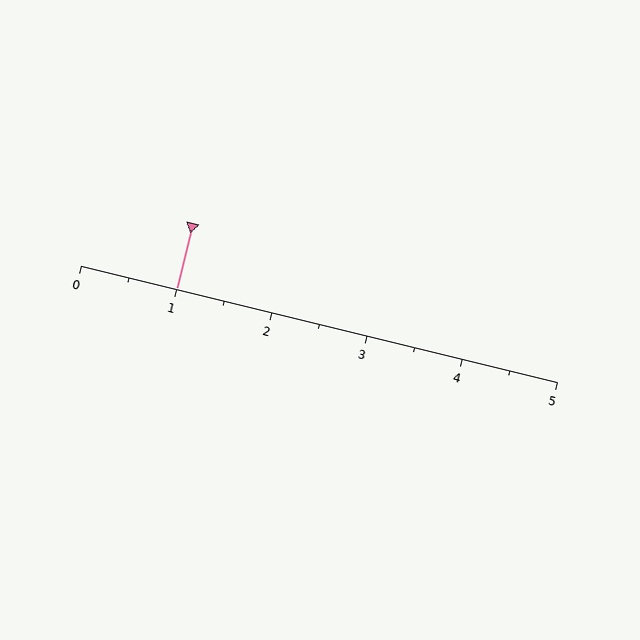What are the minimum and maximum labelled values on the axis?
The axis runs from 0 to 5.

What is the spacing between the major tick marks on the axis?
The major ticks are spaced 1 apart.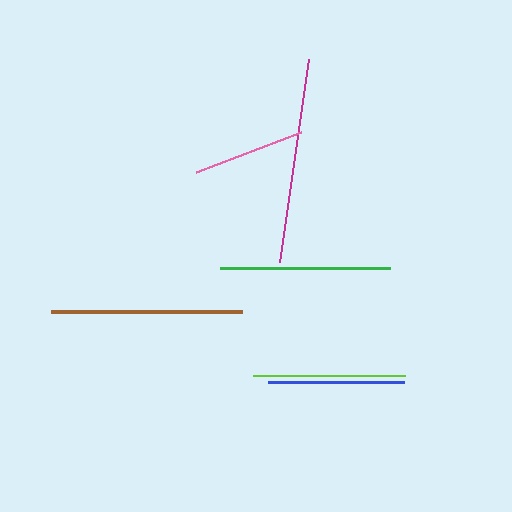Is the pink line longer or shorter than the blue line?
The blue line is longer than the pink line.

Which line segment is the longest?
The magenta line is the longest at approximately 205 pixels.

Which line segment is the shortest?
The pink line is the shortest at approximately 113 pixels.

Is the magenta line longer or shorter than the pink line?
The magenta line is longer than the pink line.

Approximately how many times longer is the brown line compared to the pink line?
The brown line is approximately 1.7 times the length of the pink line.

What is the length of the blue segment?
The blue segment is approximately 135 pixels long.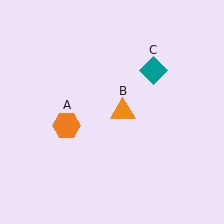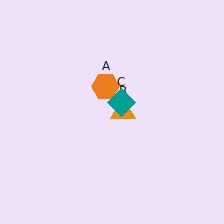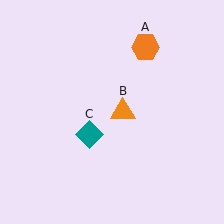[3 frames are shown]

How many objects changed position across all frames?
2 objects changed position: orange hexagon (object A), teal diamond (object C).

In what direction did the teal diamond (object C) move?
The teal diamond (object C) moved down and to the left.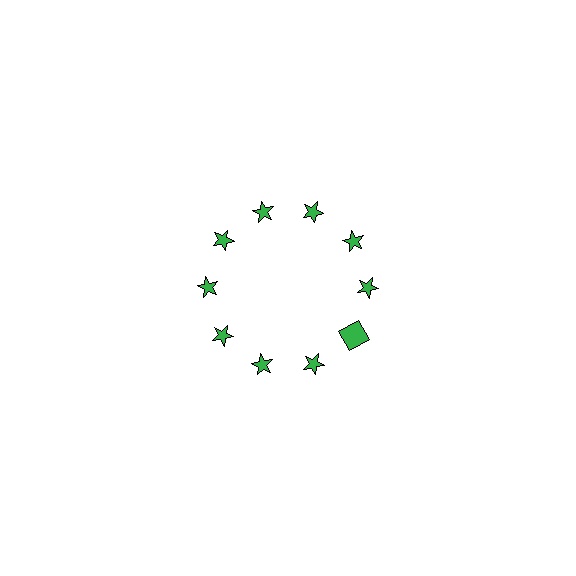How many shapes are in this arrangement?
There are 10 shapes arranged in a ring pattern.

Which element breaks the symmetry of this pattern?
The green square at roughly the 4 o'clock position breaks the symmetry. All other shapes are green stars.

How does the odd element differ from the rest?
It has a different shape: square instead of star.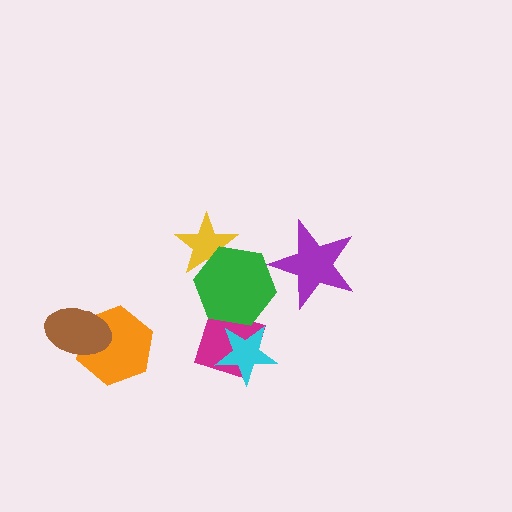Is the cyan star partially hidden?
No, no other shape covers it.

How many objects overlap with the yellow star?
1 object overlaps with the yellow star.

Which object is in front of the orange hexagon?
The brown ellipse is in front of the orange hexagon.